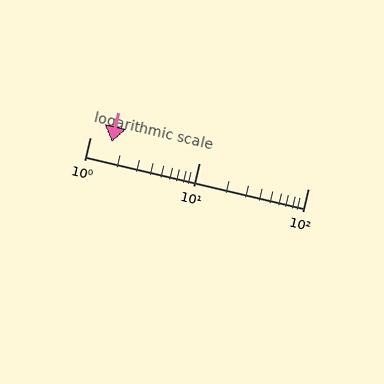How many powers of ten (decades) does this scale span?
The scale spans 2 decades, from 1 to 100.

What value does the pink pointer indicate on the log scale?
The pointer indicates approximately 1.6.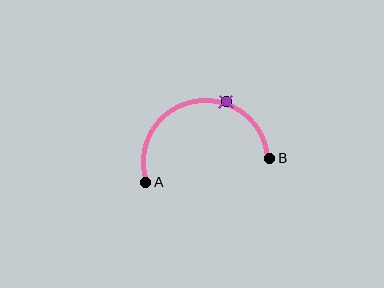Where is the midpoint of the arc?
The arc midpoint is the point on the curve farthest from the straight line joining A and B. It sits above that line.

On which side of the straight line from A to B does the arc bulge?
The arc bulges above the straight line connecting A and B.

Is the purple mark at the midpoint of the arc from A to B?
No. The purple mark lies on the arc but is closer to endpoint B. The arc midpoint would be at the point on the curve equidistant along the arc from both A and B.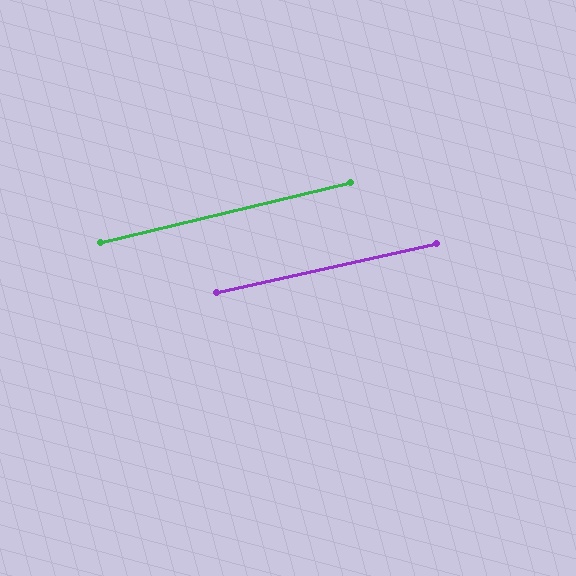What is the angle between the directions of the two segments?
Approximately 1 degree.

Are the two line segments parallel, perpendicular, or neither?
Parallel — their directions differ by only 1.1°.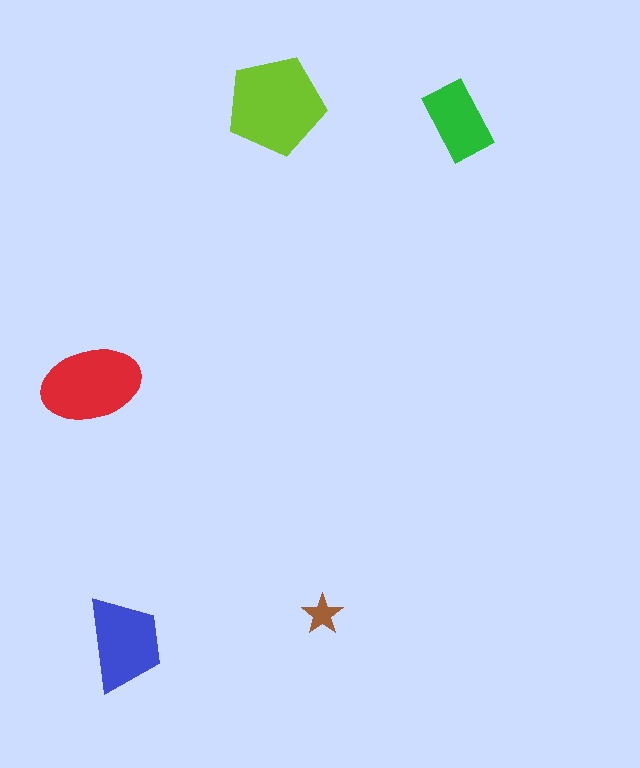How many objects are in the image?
There are 5 objects in the image.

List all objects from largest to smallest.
The lime pentagon, the red ellipse, the blue trapezoid, the green rectangle, the brown star.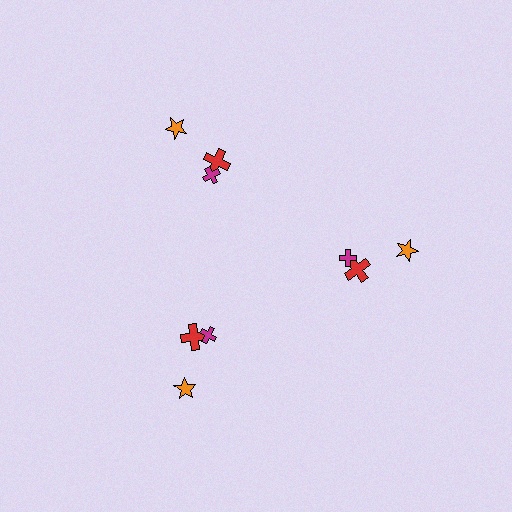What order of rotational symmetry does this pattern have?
This pattern has 3-fold rotational symmetry.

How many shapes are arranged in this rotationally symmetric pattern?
There are 9 shapes, arranged in 3 groups of 3.